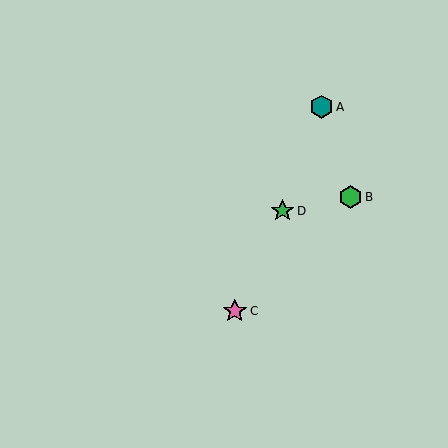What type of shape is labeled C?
Shape C is a pink star.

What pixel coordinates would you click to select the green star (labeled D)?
Click at (283, 211) to select the green star D.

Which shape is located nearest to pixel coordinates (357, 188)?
The green hexagon (labeled B) at (351, 197) is nearest to that location.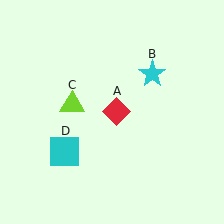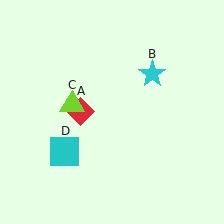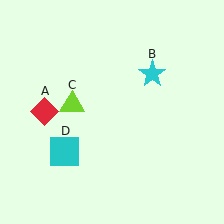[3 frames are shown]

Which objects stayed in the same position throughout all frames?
Cyan star (object B) and lime triangle (object C) and cyan square (object D) remained stationary.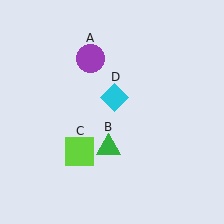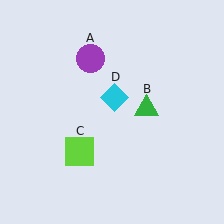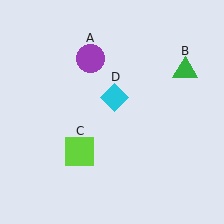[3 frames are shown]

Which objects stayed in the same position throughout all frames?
Purple circle (object A) and lime square (object C) and cyan diamond (object D) remained stationary.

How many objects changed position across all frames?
1 object changed position: green triangle (object B).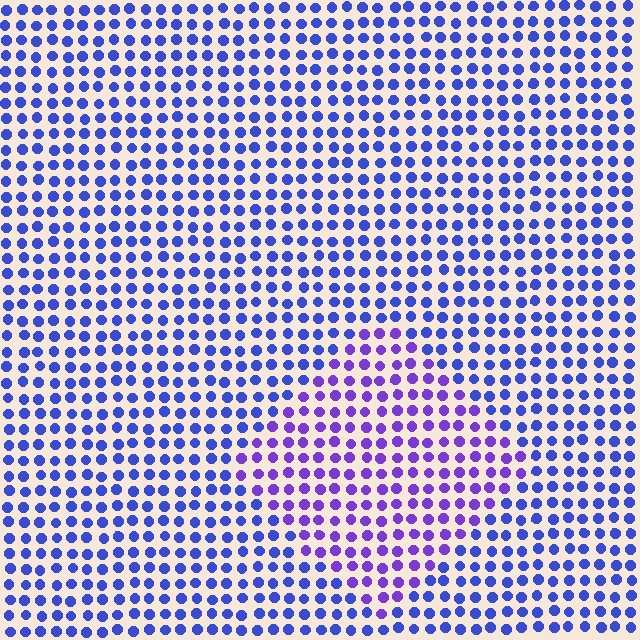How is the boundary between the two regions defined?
The boundary is defined purely by a slight shift in hue (about 32 degrees). Spacing, size, and orientation are identical on both sides.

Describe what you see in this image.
The image is filled with small blue elements in a uniform arrangement. A diamond-shaped region is visible where the elements are tinted to a slightly different hue, forming a subtle color boundary.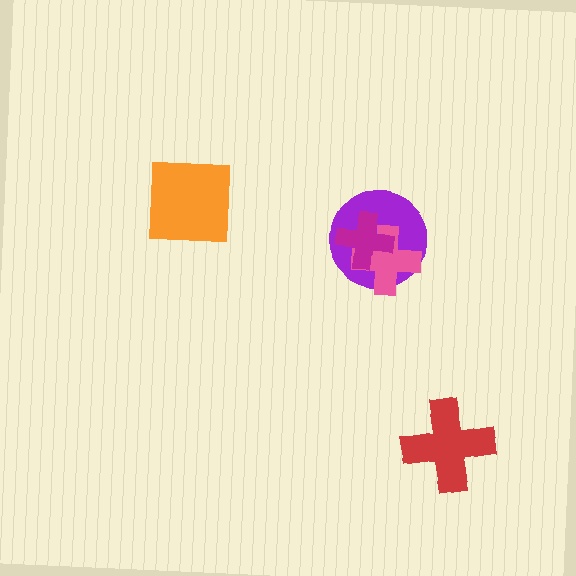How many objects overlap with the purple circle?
2 objects overlap with the purple circle.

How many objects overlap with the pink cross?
2 objects overlap with the pink cross.